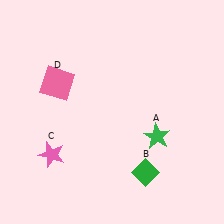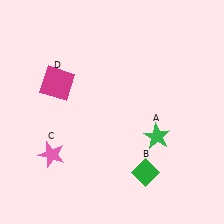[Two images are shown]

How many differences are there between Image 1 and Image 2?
There is 1 difference between the two images.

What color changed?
The square (D) changed from pink in Image 1 to magenta in Image 2.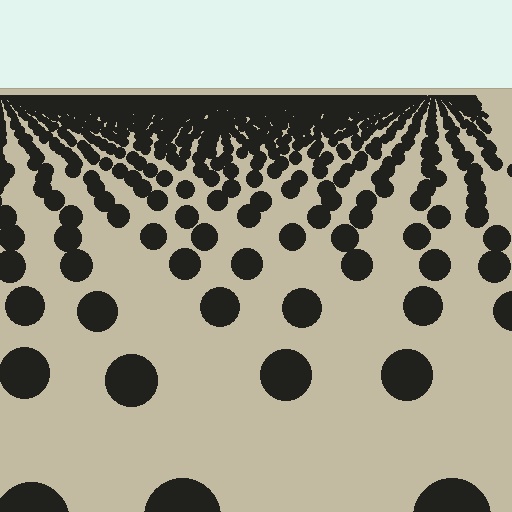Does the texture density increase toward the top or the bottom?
Density increases toward the top.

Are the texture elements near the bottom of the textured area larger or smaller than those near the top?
Larger. Near the bottom, elements are closer to the viewer and appear at a bigger on-screen size.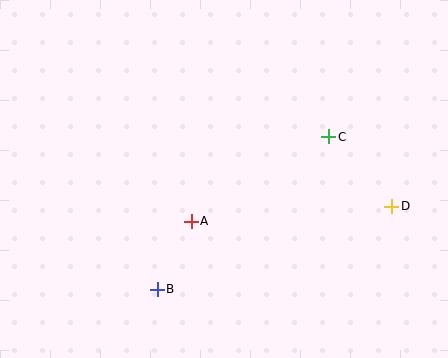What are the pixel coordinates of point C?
Point C is at (329, 137).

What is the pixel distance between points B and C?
The distance between B and C is 229 pixels.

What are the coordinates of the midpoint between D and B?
The midpoint between D and B is at (275, 248).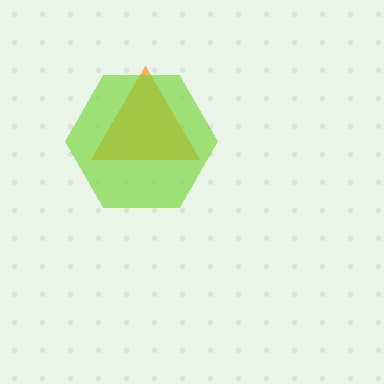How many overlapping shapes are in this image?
There are 2 overlapping shapes in the image.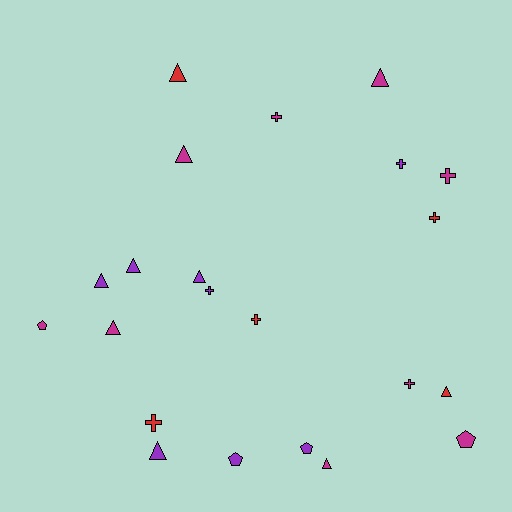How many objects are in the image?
There are 22 objects.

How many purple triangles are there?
There are 4 purple triangles.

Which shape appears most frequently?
Triangle, with 10 objects.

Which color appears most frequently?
Magenta, with 9 objects.